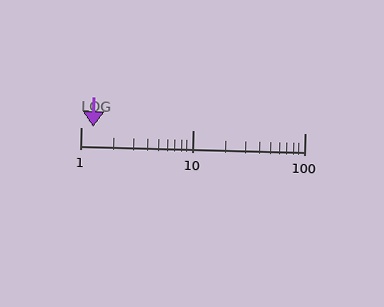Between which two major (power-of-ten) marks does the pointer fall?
The pointer is between 1 and 10.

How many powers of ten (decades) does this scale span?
The scale spans 2 decades, from 1 to 100.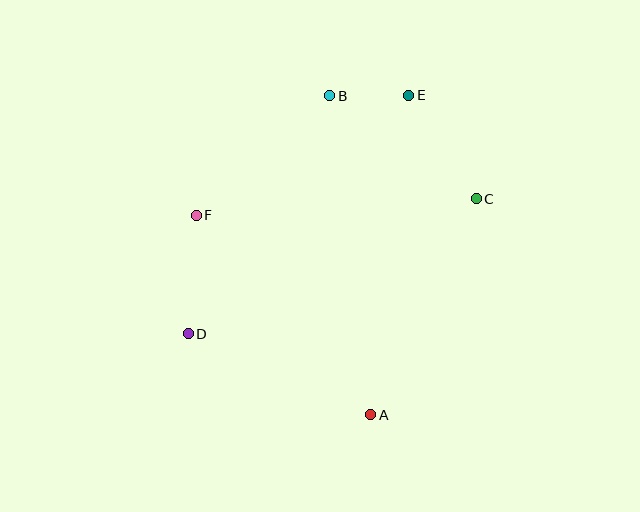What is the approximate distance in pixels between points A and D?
The distance between A and D is approximately 200 pixels.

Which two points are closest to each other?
Points B and E are closest to each other.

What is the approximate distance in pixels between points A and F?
The distance between A and F is approximately 265 pixels.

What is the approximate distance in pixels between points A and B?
The distance between A and B is approximately 322 pixels.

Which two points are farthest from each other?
Points D and E are farthest from each other.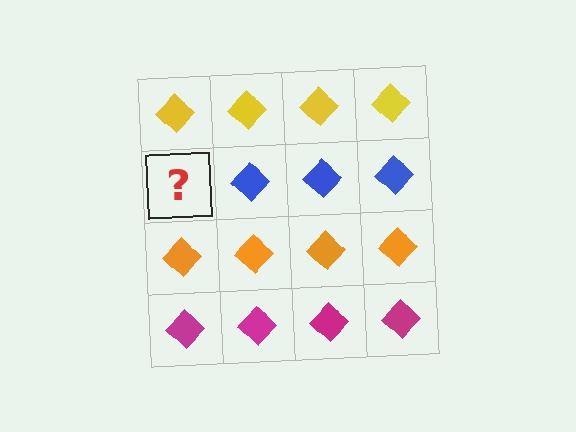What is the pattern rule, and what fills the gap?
The rule is that each row has a consistent color. The gap should be filled with a blue diamond.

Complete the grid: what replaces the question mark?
The question mark should be replaced with a blue diamond.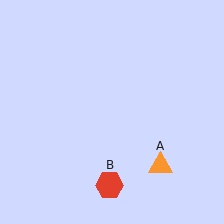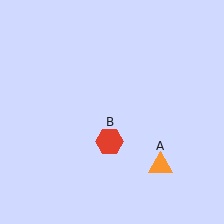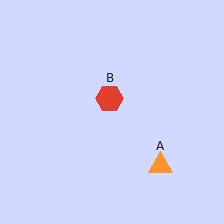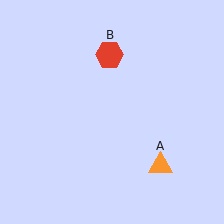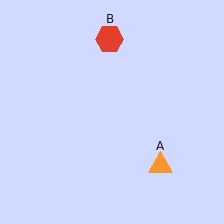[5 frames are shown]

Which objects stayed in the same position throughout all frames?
Orange triangle (object A) remained stationary.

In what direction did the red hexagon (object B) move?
The red hexagon (object B) moved up.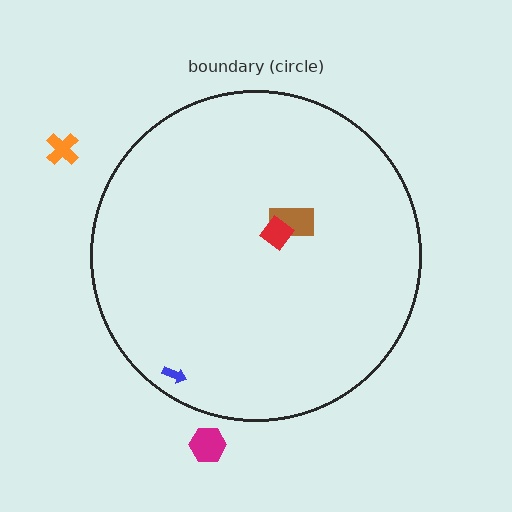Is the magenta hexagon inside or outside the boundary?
Outside.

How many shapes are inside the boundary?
3 inside, 2 outside.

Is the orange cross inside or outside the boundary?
Outside.